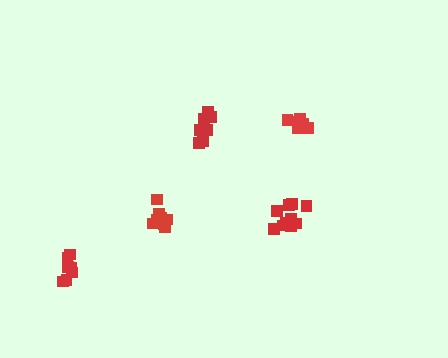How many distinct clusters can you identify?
There are 5 distinct clusters.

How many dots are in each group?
Group 1: 8 dots, Group 2: 10 dots, Group 3: 8 dots, Group 4: 8 dots, Group 5: 6 dots (40 total).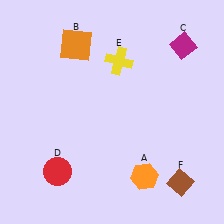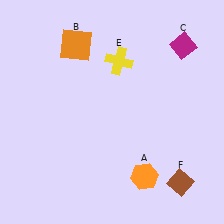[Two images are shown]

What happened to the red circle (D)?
The red circle (D) was removed in Image 2. It was in the bottom-left area of Image 1.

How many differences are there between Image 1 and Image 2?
There is 1 difference between the two images.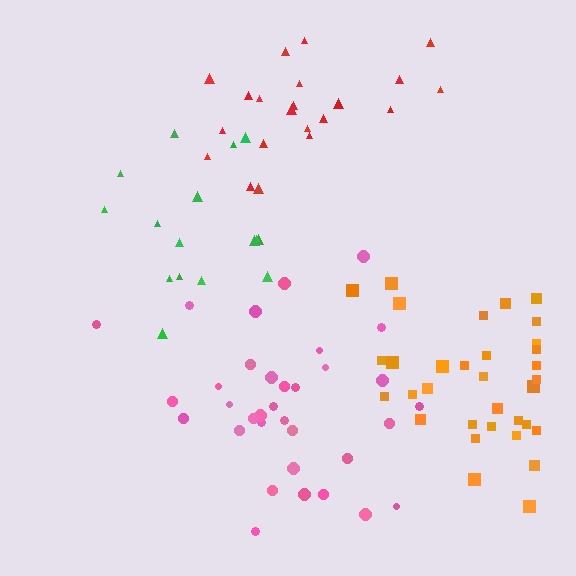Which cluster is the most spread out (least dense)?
Green.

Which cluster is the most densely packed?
Red.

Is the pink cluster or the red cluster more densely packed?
Red.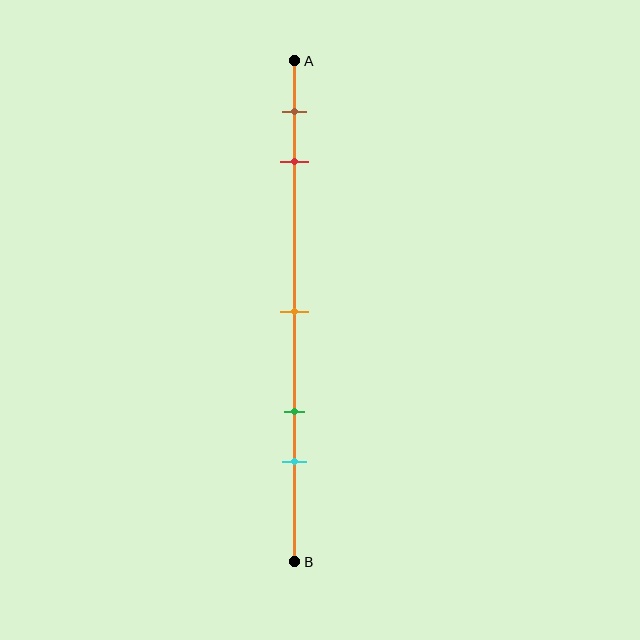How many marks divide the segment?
There are 5 marks dividing the segment.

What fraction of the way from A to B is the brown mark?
The brown mark is approximately 10% (0.1) of the way from A to B.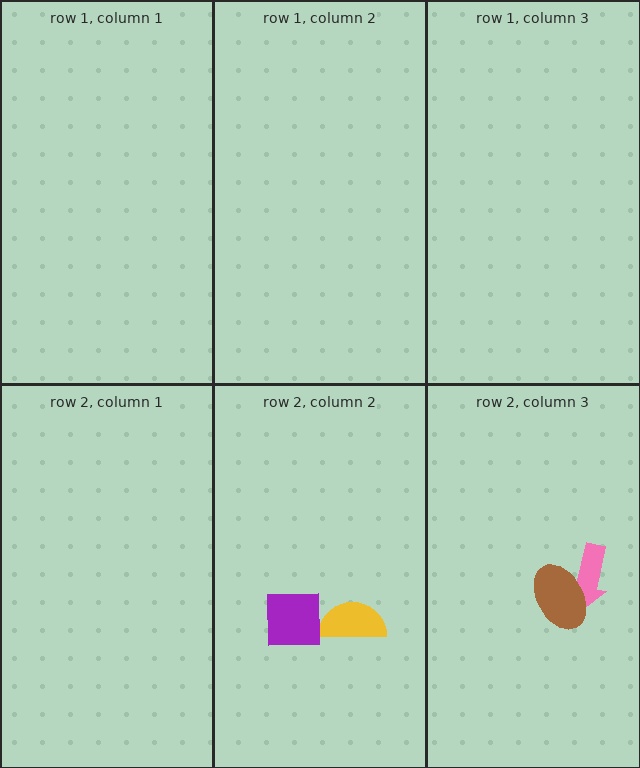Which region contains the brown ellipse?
The row 2, column 3 region.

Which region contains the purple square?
The row 2, column 2 region.